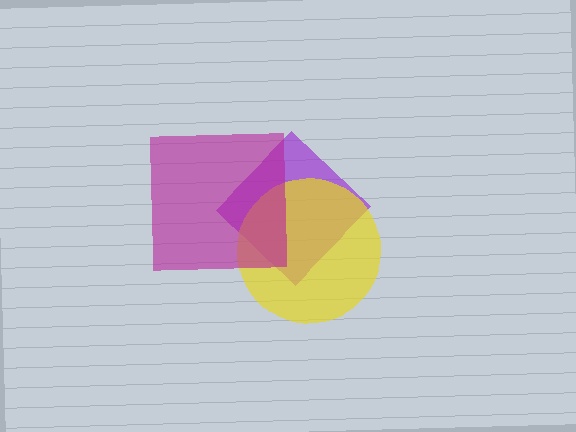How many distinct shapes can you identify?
There are 3 distinct shapes: a purple diamond, a yellow circle, a magenta square.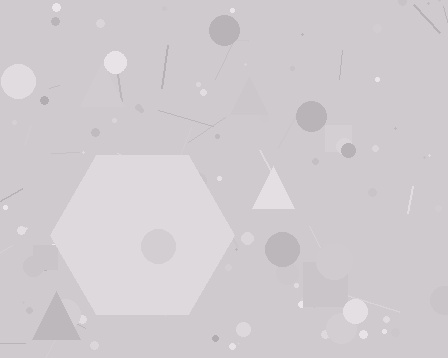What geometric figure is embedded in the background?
A hexagon is embedded in the background.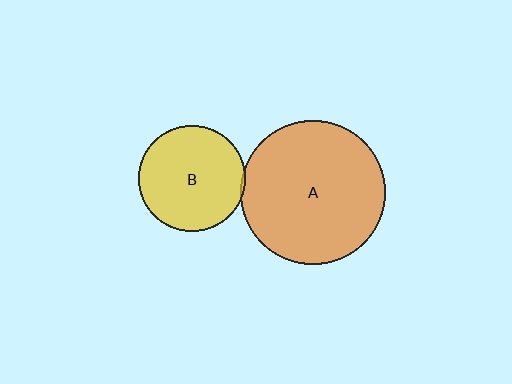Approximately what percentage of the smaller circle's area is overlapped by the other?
Approximately 5%.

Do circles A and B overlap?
Yes.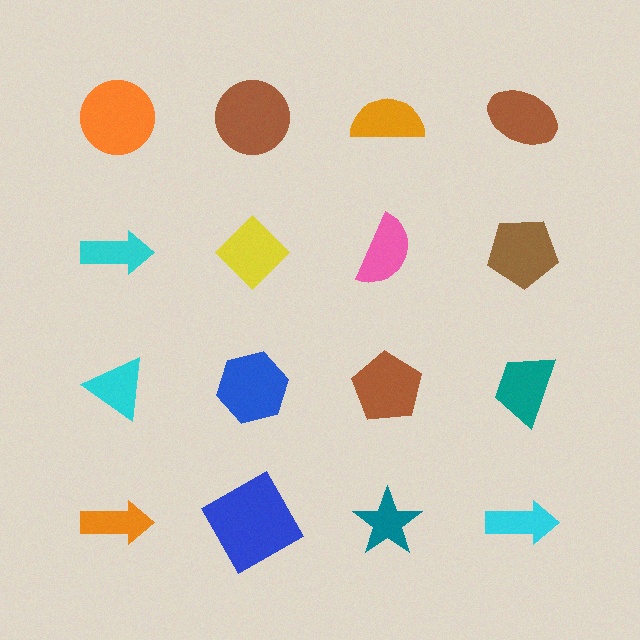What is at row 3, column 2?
A blue hexagon.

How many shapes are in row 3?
4 shapes.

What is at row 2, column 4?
A brown pentagon.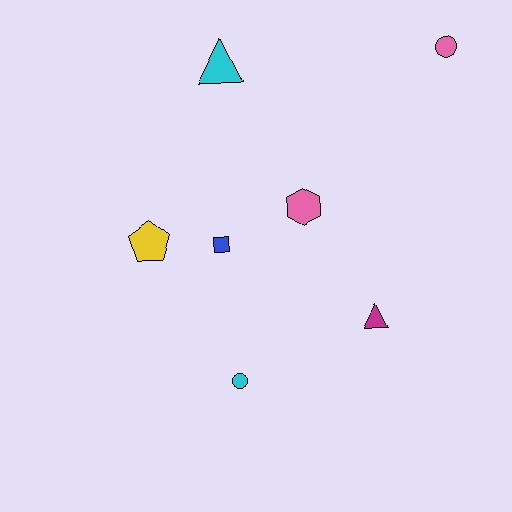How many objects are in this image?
There are 7 objects.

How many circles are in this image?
There are 2 circles.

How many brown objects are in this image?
There are no brown objects.